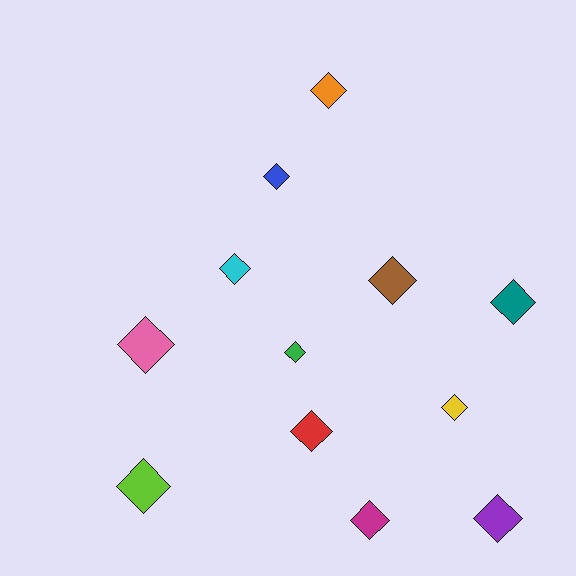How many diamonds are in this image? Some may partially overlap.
There are 12 diamonds.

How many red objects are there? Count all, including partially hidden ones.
There is 1 red object.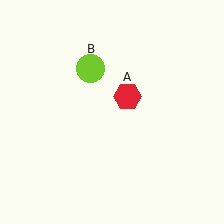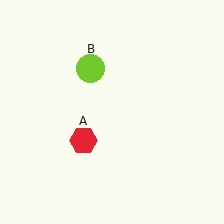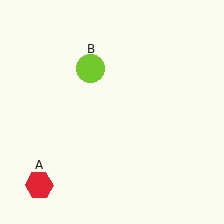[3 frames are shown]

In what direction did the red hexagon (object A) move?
The red hexagon (object A) moved down and to the left.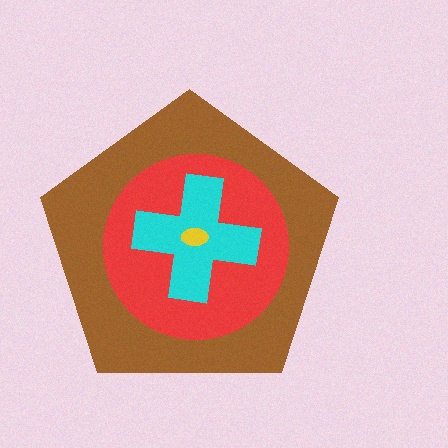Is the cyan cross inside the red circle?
Yes.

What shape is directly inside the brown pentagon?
The red circle.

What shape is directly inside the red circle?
The cyan cross.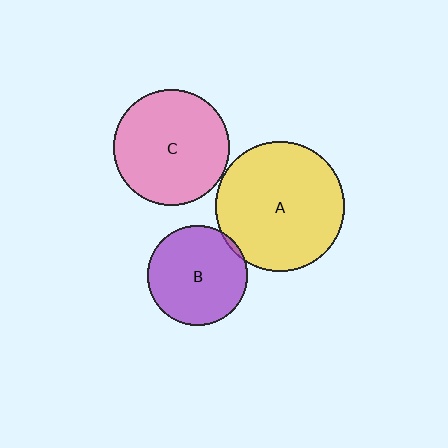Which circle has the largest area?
Circle A (yellow).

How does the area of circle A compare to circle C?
Approximately 1.2 times.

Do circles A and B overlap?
Yes.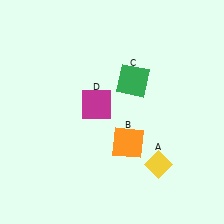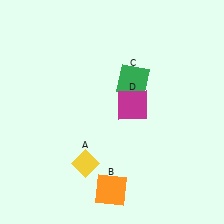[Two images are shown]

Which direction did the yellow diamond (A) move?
The yellow diamond (A) moved left.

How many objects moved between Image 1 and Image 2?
3 objects moved between the two images.